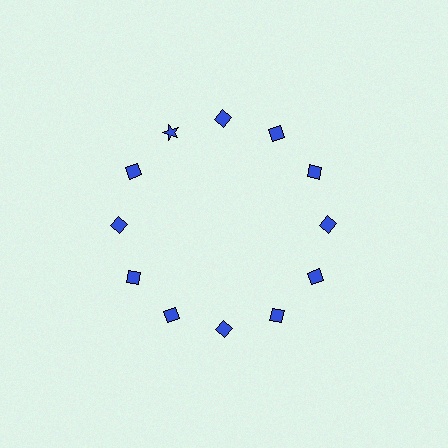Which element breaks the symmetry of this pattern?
The blue star at roughly the 11 o'clock position breaks the symmetry. All other shapes are blue diamonds.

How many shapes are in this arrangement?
There are 12 shapes arranged in a ring pattern.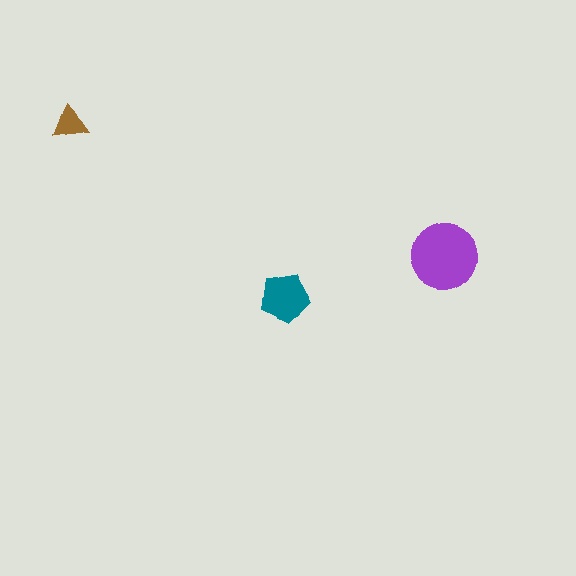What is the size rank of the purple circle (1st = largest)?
1st.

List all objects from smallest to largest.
The brown triangle, the teal pentagon, the purple circle.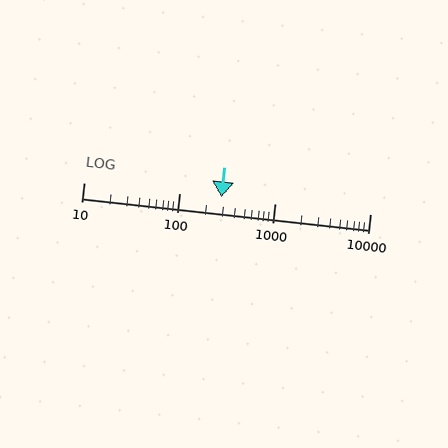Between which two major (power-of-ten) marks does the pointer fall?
The pointer is between 100 and 1000.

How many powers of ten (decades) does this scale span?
The scale spans 3 decades, from 10 to 10000.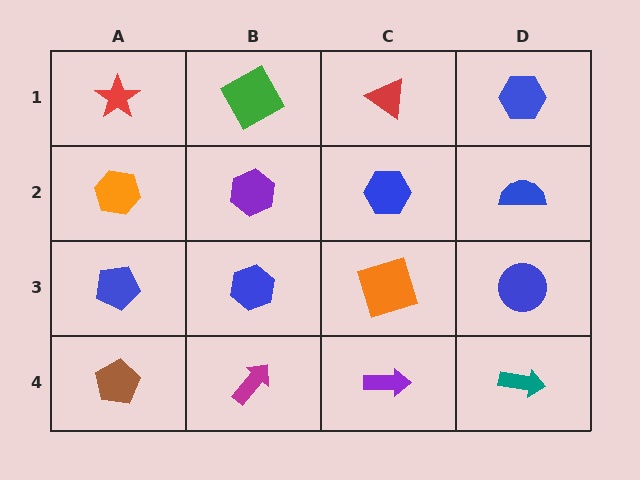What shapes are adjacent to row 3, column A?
An orange hexagon (row 2, column A), a brown pentagon (row 4, column A), a blue hexagon (row 3, column B).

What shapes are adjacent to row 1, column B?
A purple hexagon (row 2, column B), a red star (row 1, column A), a red triangle (row 1, column C).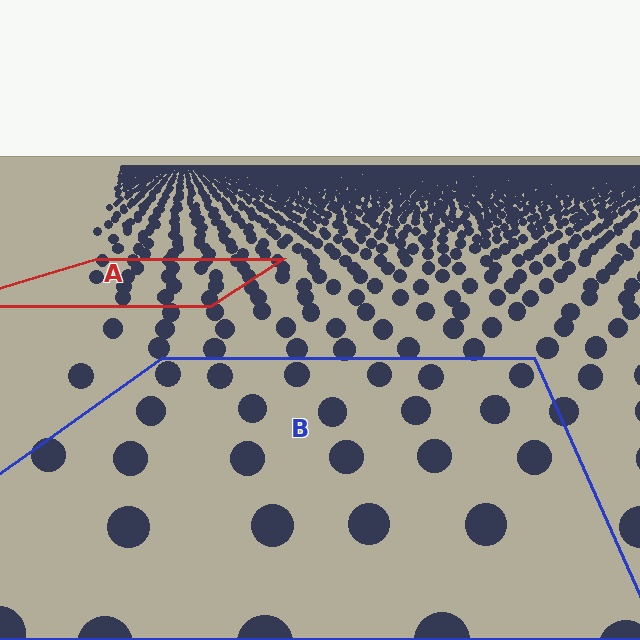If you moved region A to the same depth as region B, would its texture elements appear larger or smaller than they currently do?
They would appear larger. At a closer depth, the same texture elements are projected at a bigger on-screen size.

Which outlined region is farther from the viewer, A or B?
Region A is farther from the viewer — the texture elements inside it appear smaller and more densely packed.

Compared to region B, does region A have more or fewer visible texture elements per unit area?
Region A has more texture elements per unit area — they are packed more densely because it is farther away.